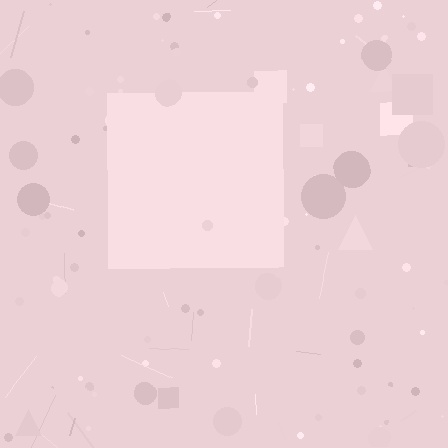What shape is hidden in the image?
A square is hidden in the image.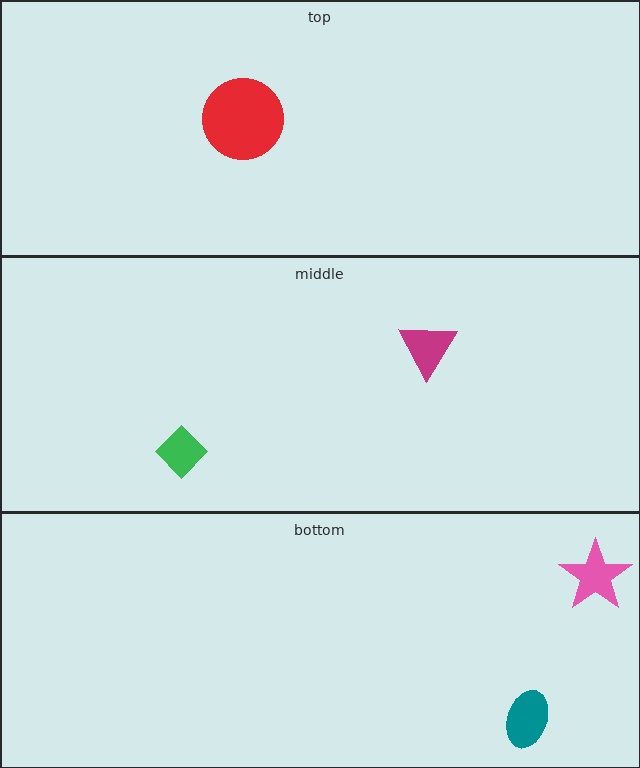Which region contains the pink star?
The bottom region.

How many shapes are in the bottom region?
2.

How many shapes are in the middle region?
2.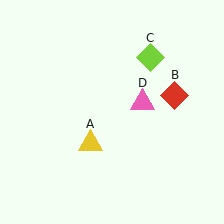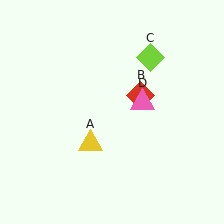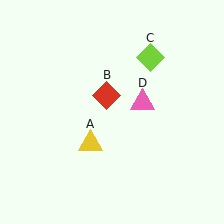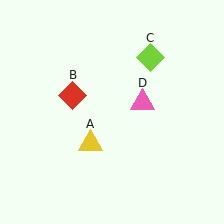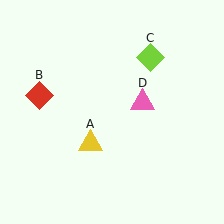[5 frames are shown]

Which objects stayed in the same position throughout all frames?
Yellow triangle (object A) and lime diamond (object C) and pink triangle (object D) remained stationary.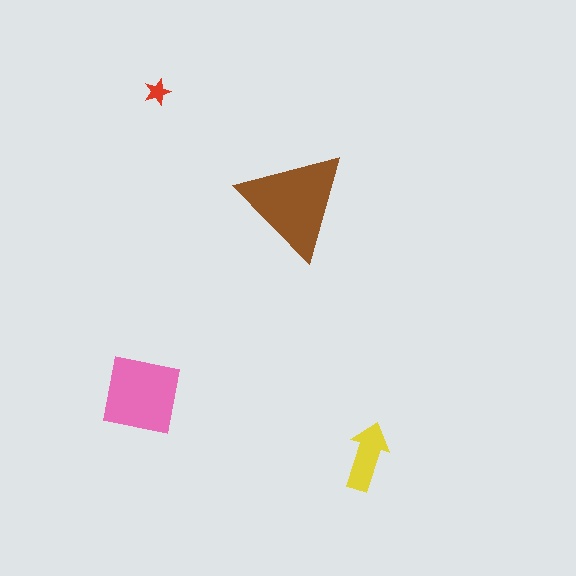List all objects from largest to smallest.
The brown triangle, the pink square, the yellow arrow, the red star.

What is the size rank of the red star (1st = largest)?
4th.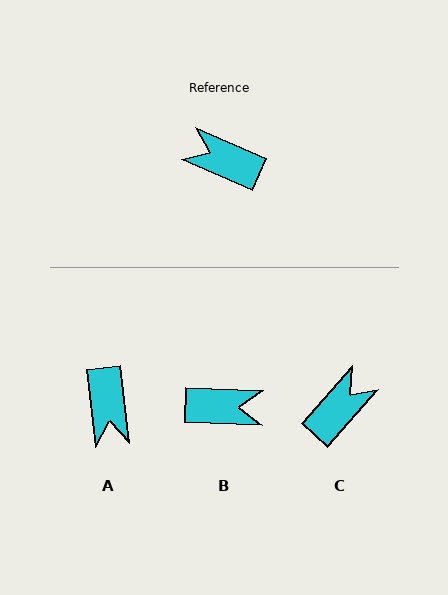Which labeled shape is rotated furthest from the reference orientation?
B, about 159 degrees away.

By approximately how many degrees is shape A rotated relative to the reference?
Approximately 120 degrees counter-clockwise.